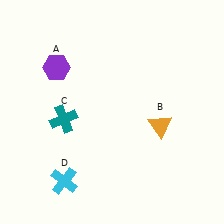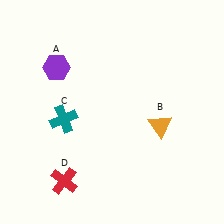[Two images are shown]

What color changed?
The cross (D) changed from cyan in Image 1 to red in Image 2.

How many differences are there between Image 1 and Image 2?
There is 1 difference between the two images.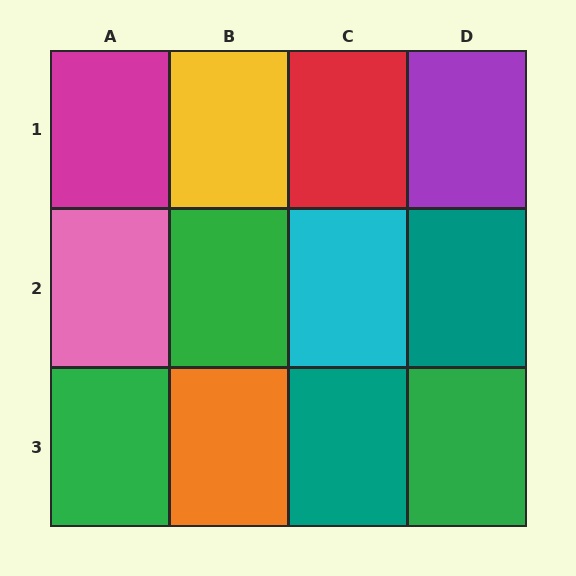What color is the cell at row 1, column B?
Yellow.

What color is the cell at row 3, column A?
Green.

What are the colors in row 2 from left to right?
Pink, green, cyan, teal.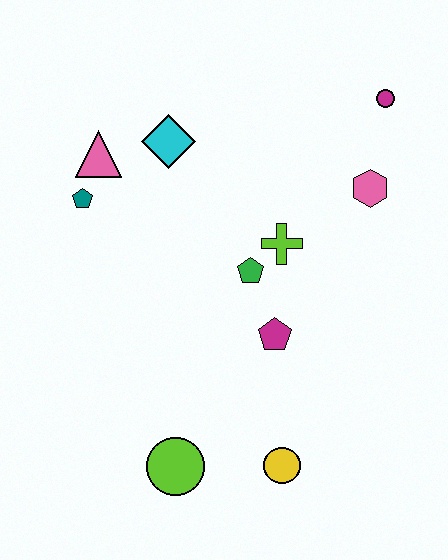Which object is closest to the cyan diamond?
The pink triangle is closest to the cyan diamond.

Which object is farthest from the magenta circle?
The lime circle is farthest from the magenta circle.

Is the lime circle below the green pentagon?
Yes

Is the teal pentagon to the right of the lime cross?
No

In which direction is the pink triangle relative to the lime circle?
The pink triangle is above the lime circle.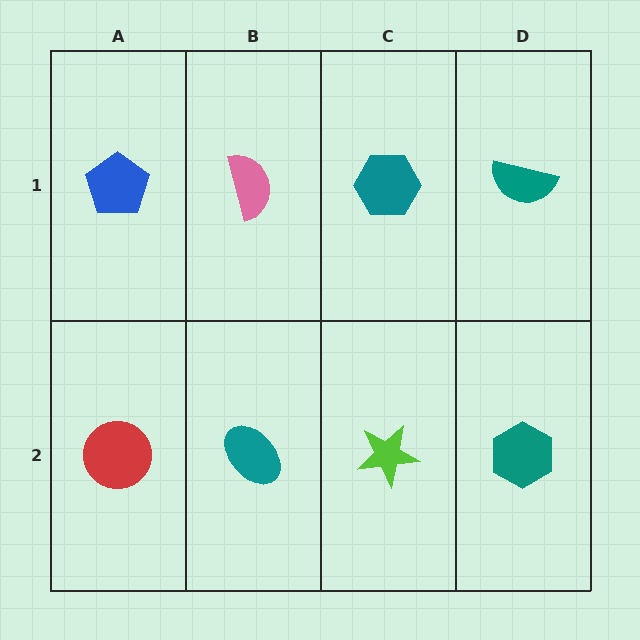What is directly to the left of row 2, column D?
A lime star.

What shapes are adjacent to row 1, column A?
A red circle (row 2, column A), a pink semicircle (row 1, column B).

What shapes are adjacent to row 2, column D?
A teal semicircle (row 1, column D), a lime star (row 2, column C).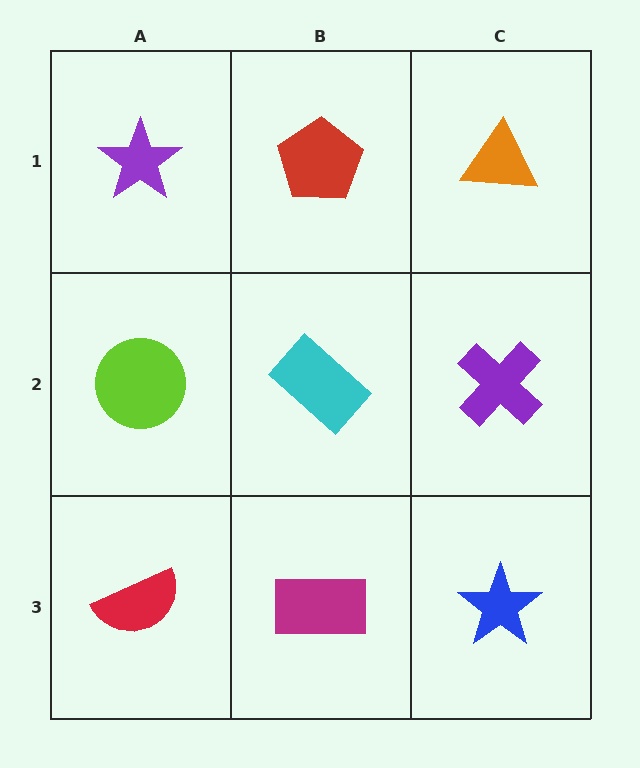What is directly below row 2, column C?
A blue star.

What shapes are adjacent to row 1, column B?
A cyan rectangle (row 2, column B), a purple star (row 1, column A), an orange triangle (row 1, column C).